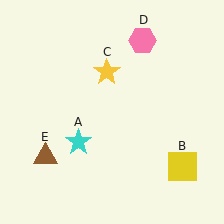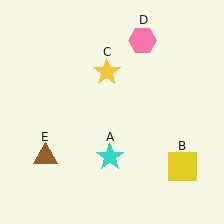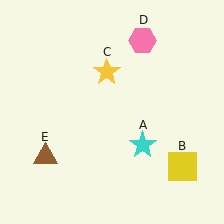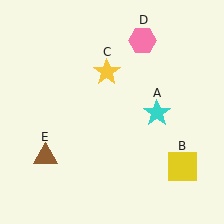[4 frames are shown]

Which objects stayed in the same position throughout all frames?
Yellow square (object B) and yellow star (object C) and pink hexagon (object D) and brown triangle (object E) remained stationary.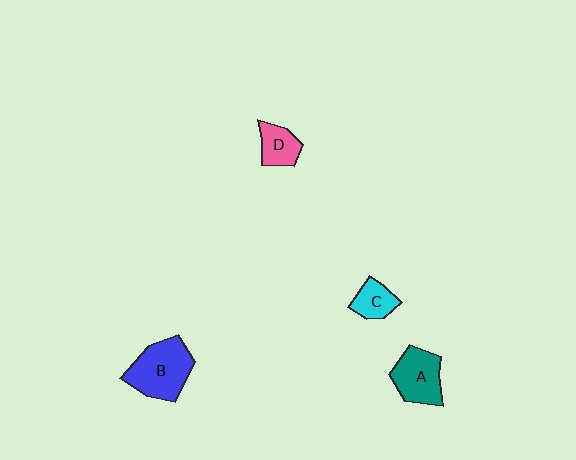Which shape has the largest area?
Shape B (blue).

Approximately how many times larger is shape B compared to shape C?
Approximately 2.2 times.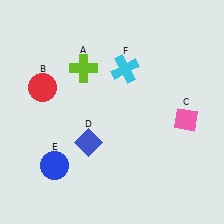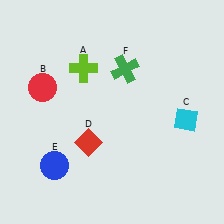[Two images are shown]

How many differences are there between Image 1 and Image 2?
There are 3 differences between the two images.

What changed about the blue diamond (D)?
In Image 1, D is blue. In Image 2, it changed to red.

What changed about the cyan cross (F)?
In Image 1, F is cyan. In Image 2, it changed to green.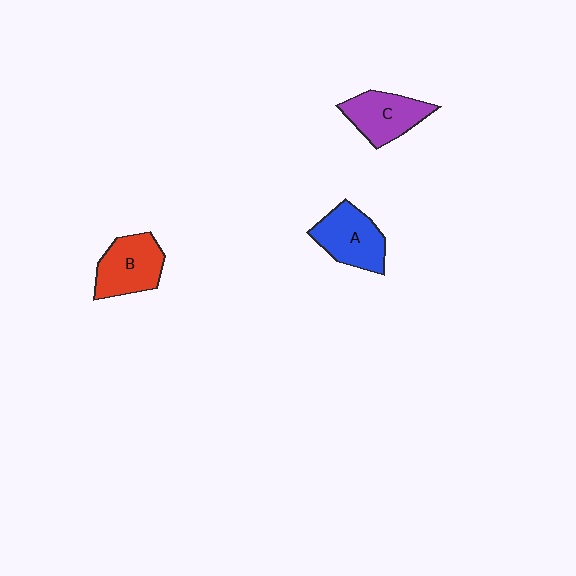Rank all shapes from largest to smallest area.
From largest to smallest: A (blue), B (red), C (purple).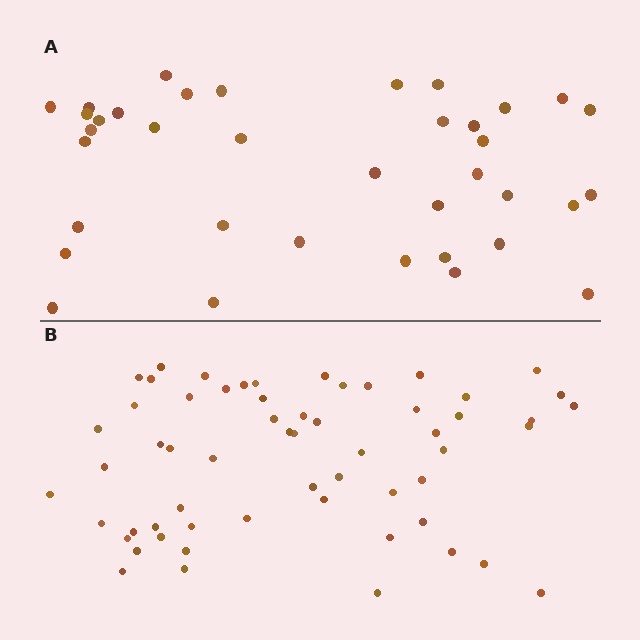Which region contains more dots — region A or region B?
Region B (the bottom region) has more dots.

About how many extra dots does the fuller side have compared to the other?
Region B has approximately 20 more dots than region A.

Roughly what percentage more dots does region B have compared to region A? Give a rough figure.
About 60% more.